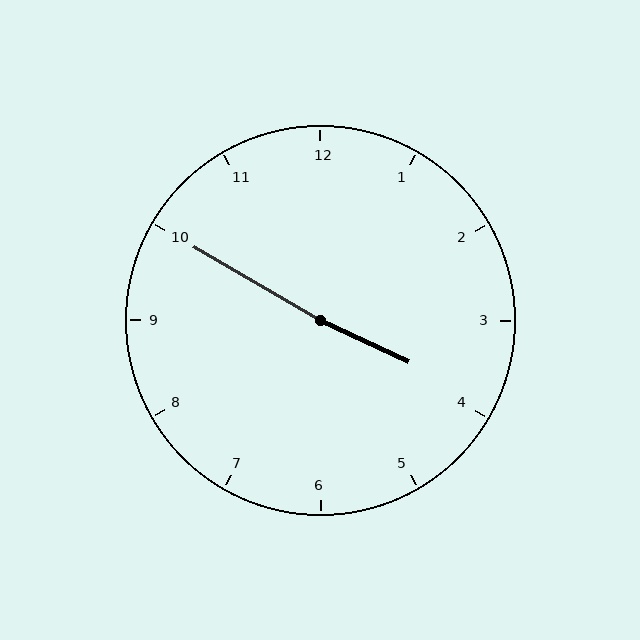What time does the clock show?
3:50.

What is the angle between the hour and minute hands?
Approximately 175 degrees.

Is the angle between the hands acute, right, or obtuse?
It is obtuse.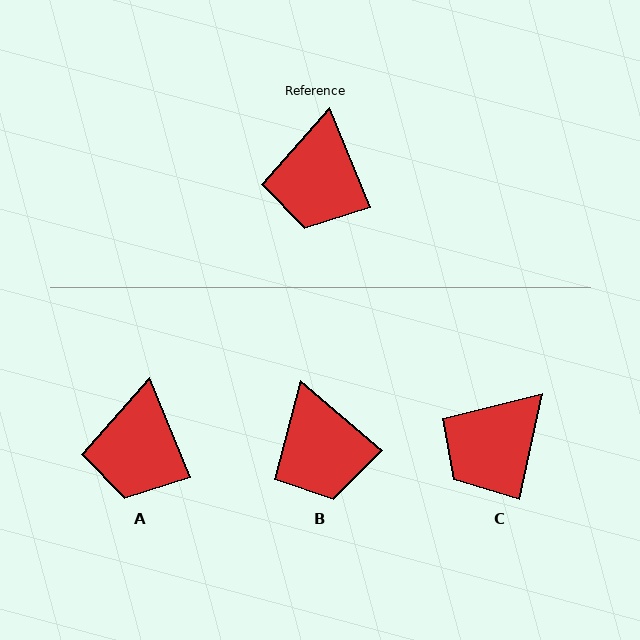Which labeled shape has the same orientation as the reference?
A.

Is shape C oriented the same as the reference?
No, it is off by about 35 degrees.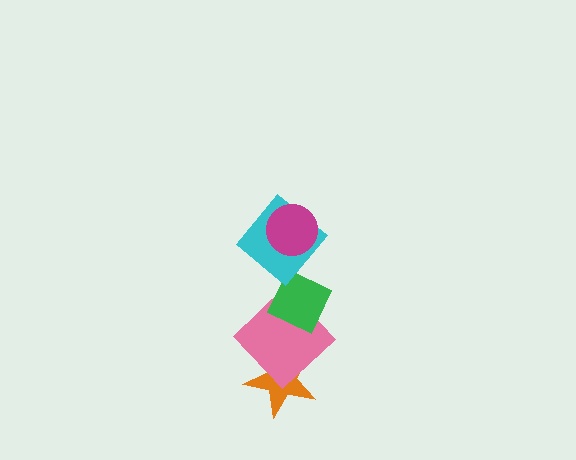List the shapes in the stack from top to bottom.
From top to bottom: the magenta circle, the cyan diamond, the green diamond, the pink diamond, the orange star.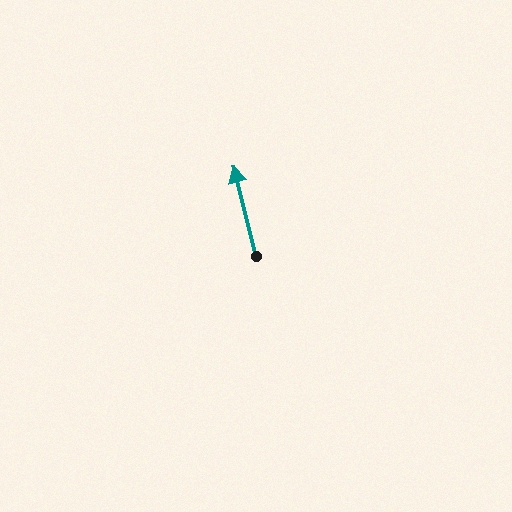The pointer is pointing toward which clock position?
Roughly 12 o'clock.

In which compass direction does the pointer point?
North.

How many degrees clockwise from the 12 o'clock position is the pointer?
Approximately 346 degrees.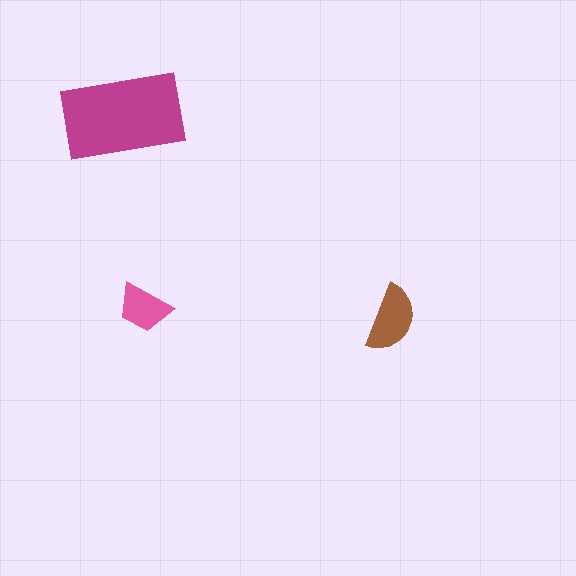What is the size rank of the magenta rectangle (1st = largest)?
1st.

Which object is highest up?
The magenta rectangle is topmost.